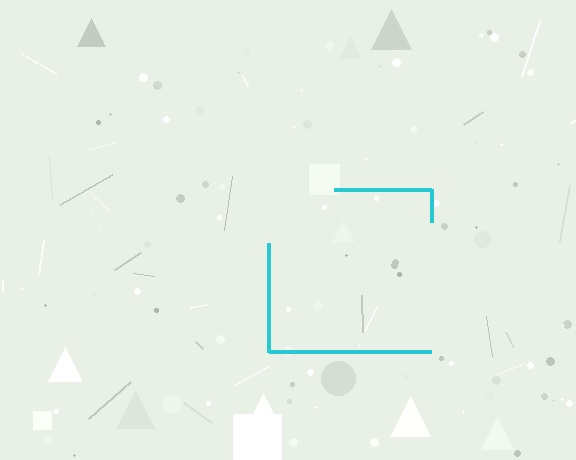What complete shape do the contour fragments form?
The contour fragments form a square.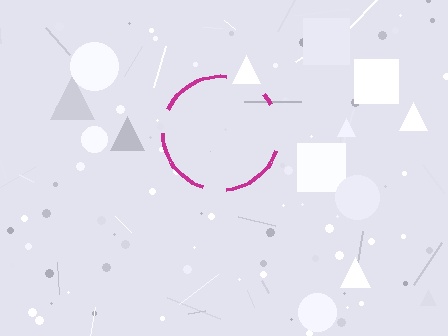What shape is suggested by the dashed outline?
The dashed outline suggests a circle.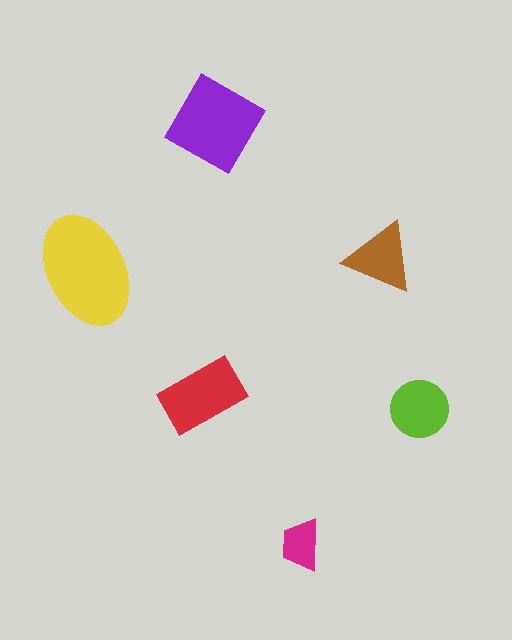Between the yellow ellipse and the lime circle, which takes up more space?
The yellow ellipse.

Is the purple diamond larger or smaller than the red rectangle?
Larger.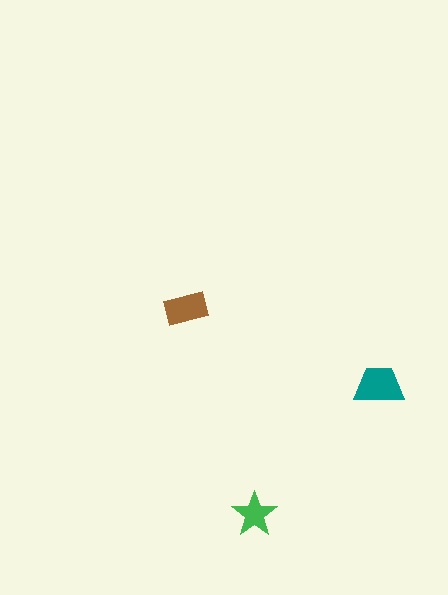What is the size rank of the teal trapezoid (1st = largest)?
1st.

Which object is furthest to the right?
The teal trapezoid is rightmost.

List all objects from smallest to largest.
The green star, the brown rectangle, the teal trapezoid.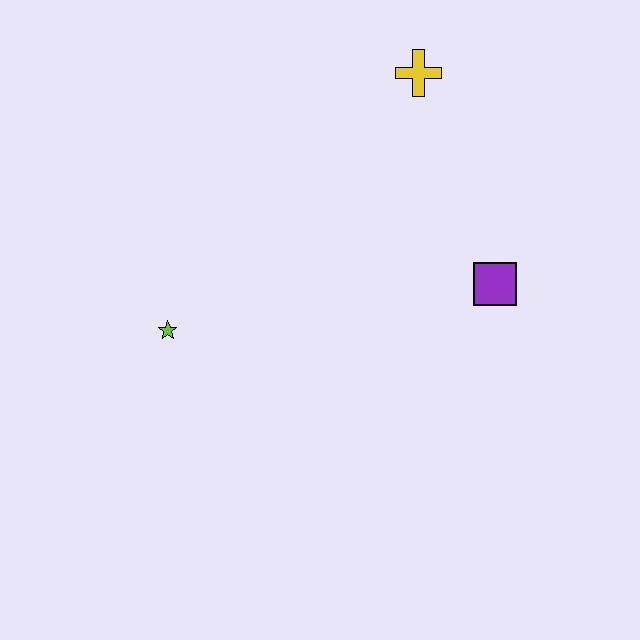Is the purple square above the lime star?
Yes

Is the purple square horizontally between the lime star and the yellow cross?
No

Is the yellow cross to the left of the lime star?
No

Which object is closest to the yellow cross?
The purple square is closest to the yellow cross.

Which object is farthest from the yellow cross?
The lime star is farthest from the yellow cross.